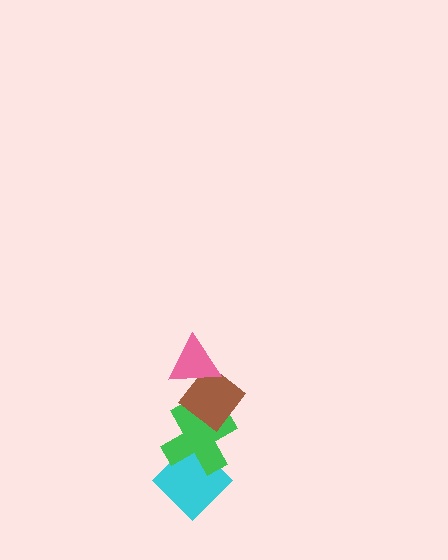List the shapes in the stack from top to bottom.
From top to bottom: the pink triangle, the brown diamond, the green cross, the cyan diamond.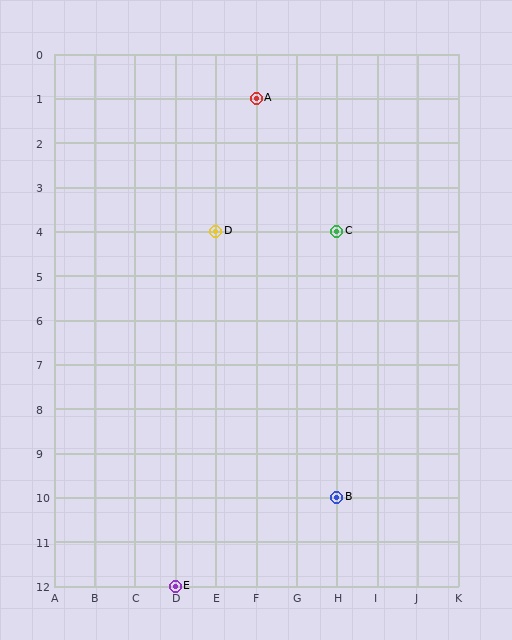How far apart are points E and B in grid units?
Points E and B are 4 columns and 2 rows apart (about 4.5 grid units diagonally).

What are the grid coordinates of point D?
Point D is at grid coordinates (E, 4).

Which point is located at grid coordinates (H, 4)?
Point C is at (H, 4).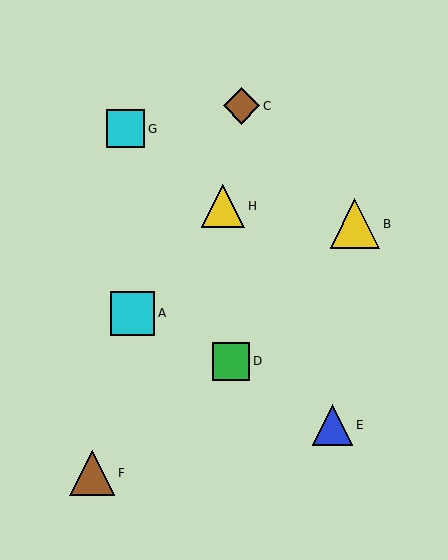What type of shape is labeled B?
Shape B is a yellow triangle.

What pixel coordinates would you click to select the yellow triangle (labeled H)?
Click at (223, 206) to select the yellow triangle H.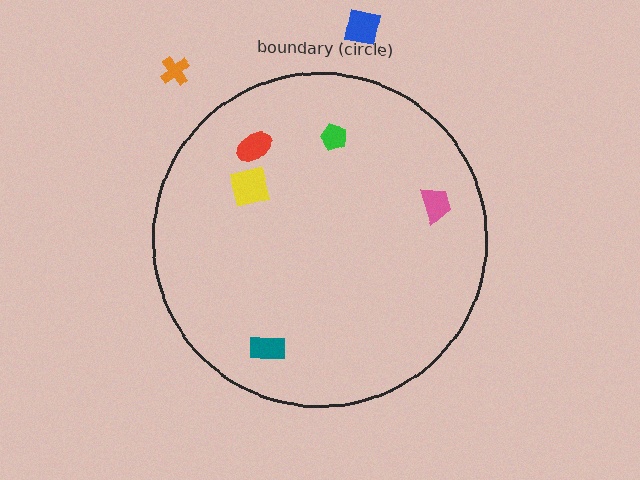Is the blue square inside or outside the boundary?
Outside.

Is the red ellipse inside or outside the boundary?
Inside.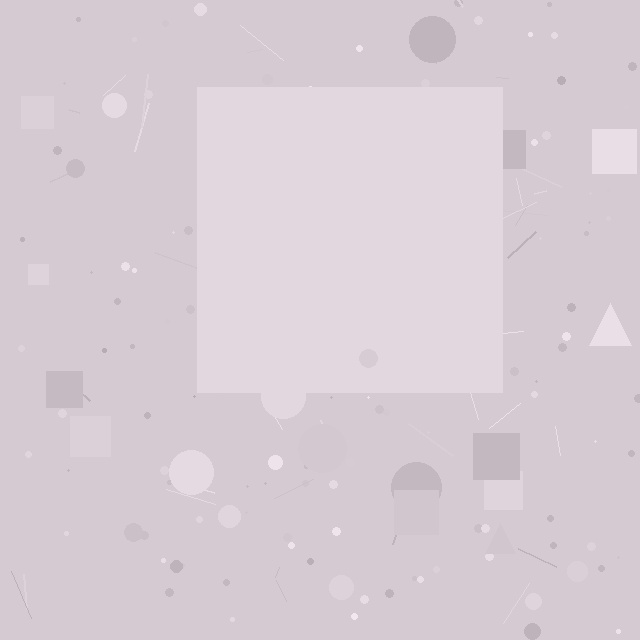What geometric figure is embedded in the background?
A square is embedded in the background.